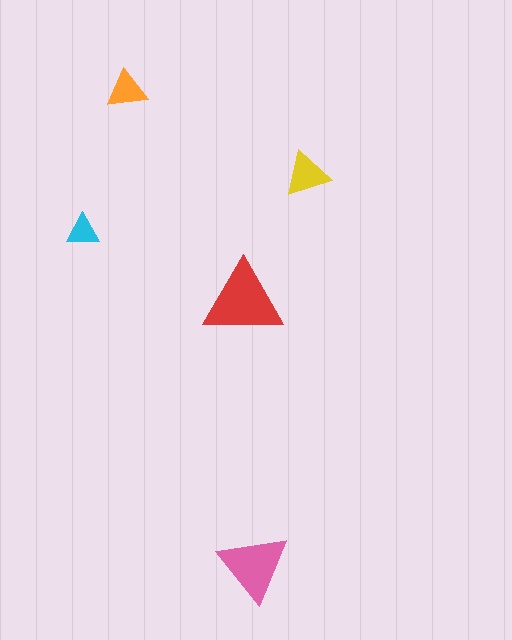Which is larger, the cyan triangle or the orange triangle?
The orange one.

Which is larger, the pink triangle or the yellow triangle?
The pink one.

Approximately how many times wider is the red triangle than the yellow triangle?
About 2 times wider.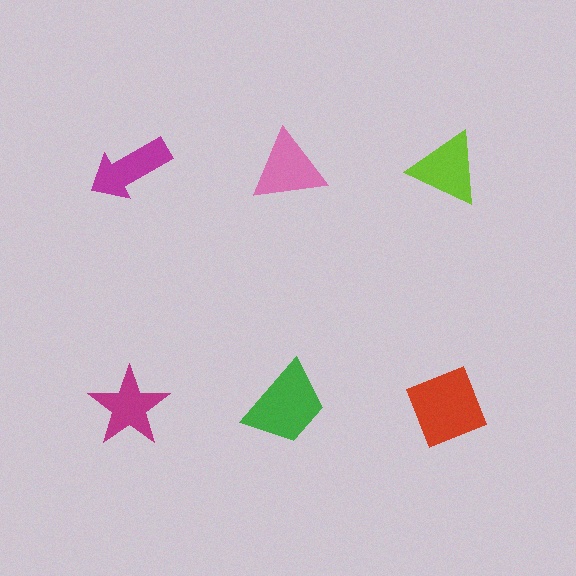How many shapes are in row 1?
3 shapes.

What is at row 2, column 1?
A magenta star.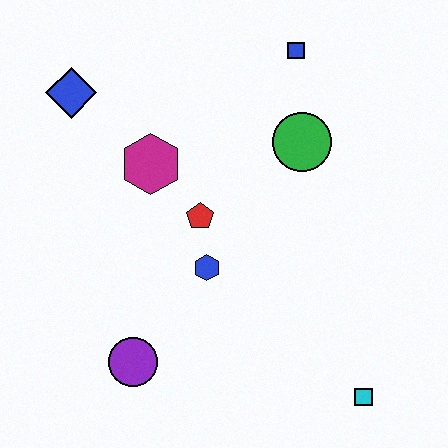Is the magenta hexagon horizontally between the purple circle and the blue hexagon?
Yes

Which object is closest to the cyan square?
The blue hexagon is closest to the cyan square.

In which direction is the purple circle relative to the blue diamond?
The purple circle is below the blue diamond.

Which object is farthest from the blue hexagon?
The blue square is farthest from the blue hexagon.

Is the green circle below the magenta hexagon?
No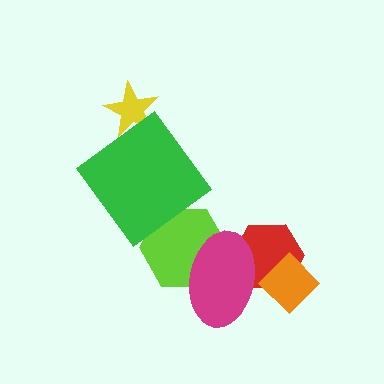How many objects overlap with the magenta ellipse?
3 objects overlap with the magenta ellipse.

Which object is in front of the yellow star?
The green diamond is in front of the yellow star.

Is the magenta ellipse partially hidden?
No, no other shape covers it.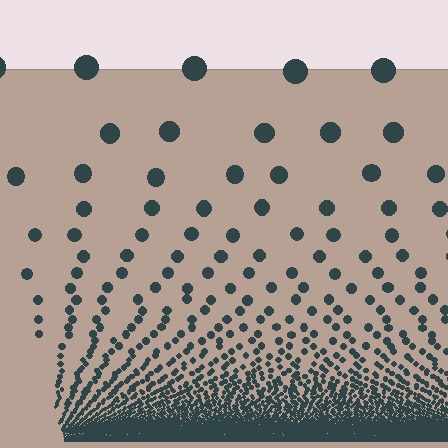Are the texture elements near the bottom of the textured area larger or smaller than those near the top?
Smaller. The gradient is inverted — elements near the bottom are smaller and denser.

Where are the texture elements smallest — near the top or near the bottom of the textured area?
Near the bottom.